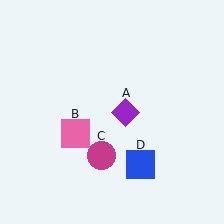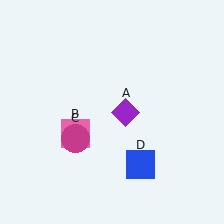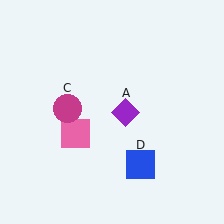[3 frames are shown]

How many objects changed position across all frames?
1 object changed position: magenta circle (object C).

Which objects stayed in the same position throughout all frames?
Purple diamond (object A) and pink square (object B) and blue square (object D) remained stationary.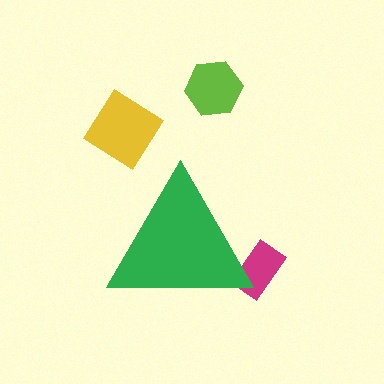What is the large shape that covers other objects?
A green triangle.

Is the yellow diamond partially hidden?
No, the yellow diamond is fully visible.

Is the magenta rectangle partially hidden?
Yes, the magenta rectangle is partially hidden behind the green triangle.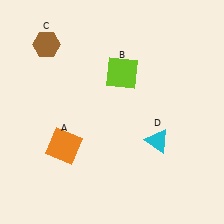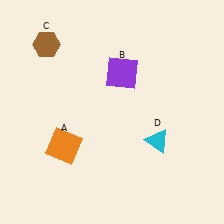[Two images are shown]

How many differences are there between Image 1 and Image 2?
There is 1 difference between the two images.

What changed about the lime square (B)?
In Image 1, B is lime. In Image 2, it changed to purple.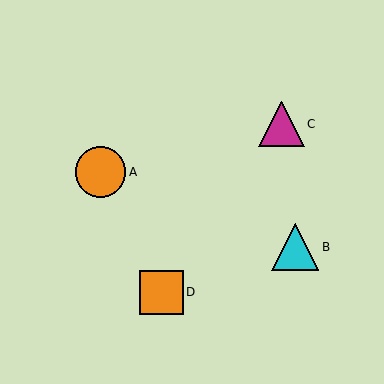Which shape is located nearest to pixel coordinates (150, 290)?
The orange square (labeled D) at (161, 292) is nearest to that location.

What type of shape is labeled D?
Shape D is an orange square.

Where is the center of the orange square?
The center of the orange square is at (161, 292).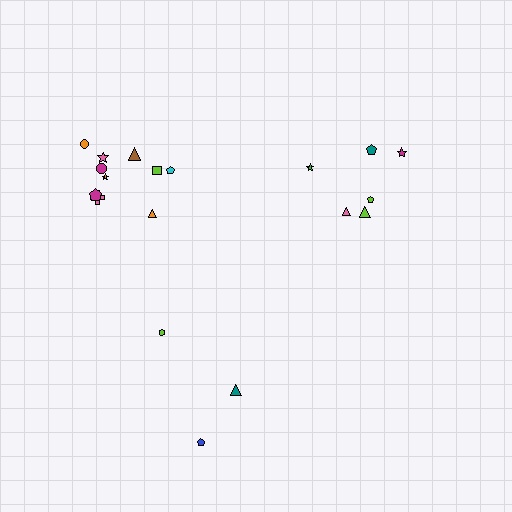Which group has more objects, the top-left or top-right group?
The top-left group.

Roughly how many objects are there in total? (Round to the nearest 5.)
Roughly 20 objects in total.